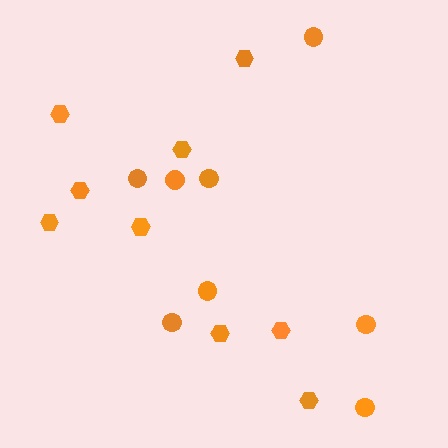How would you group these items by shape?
There are 2 groups: one group of hexagons (9) and one group of circles (8).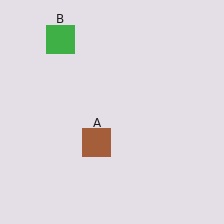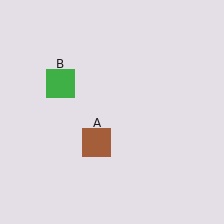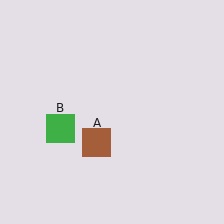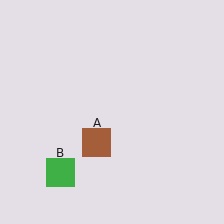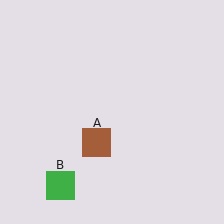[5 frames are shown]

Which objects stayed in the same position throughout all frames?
Brown square (object A) remained stationary.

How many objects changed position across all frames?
1 object changed position: green square (object B).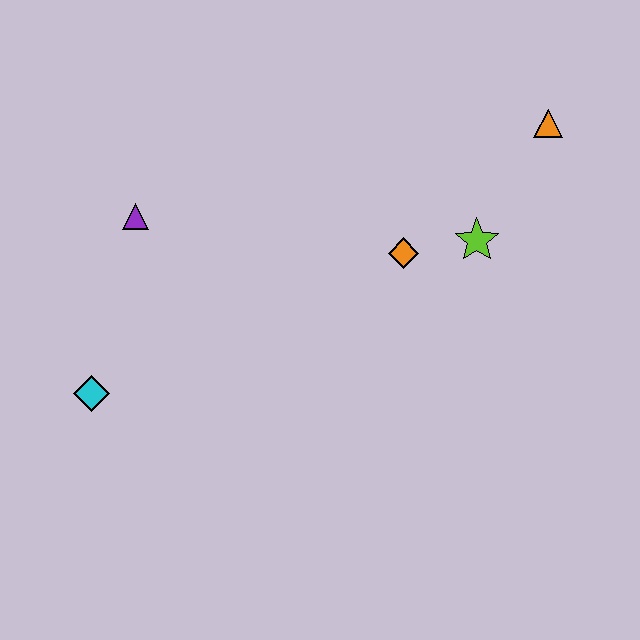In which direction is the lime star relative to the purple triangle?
The lime star is to the right of the purple triangle.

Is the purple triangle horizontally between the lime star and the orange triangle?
No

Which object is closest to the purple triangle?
The cyan diamond is closest to the purple triangle.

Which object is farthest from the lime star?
The cyan diamond is farthest from the lime star.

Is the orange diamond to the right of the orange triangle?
No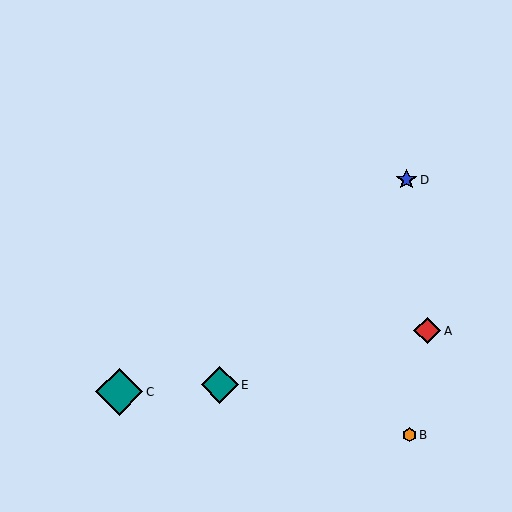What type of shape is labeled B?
Shape B is an orange hexagon.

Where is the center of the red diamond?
The center of the red diamond is at (427, 331).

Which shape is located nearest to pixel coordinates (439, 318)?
The red diamond (labeled A) at (427, 331) is nearest to that location.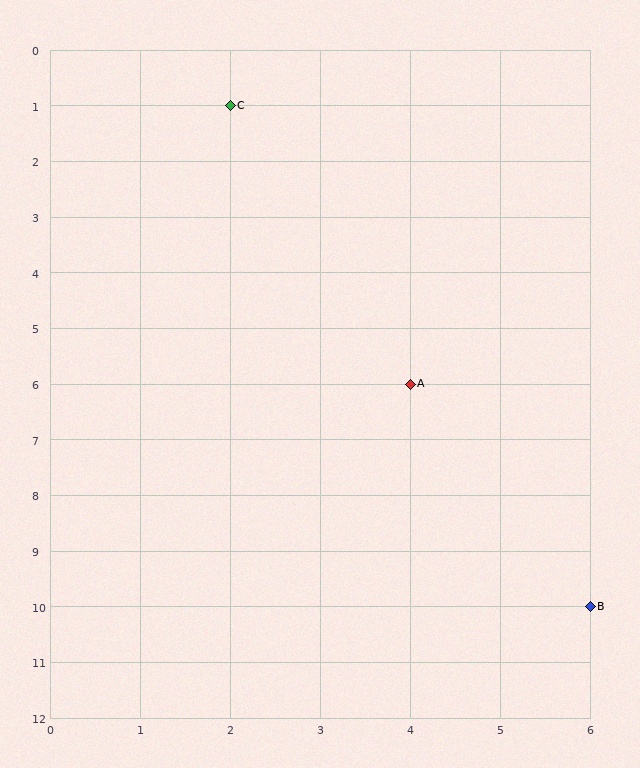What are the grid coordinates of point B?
Point B is at grid coordinates (6, 10).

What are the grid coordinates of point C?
Point C is at grid coordinates (2, 1).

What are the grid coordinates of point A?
Point A is at grid coordinates (4, 6).